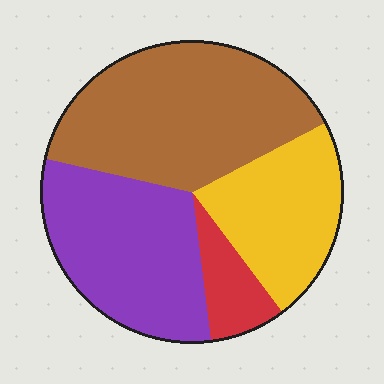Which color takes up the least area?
Red, at roughly 10%.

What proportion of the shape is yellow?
Yellow covers around 20% of the shape.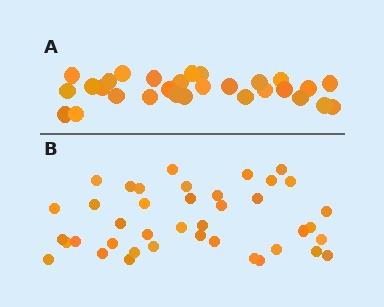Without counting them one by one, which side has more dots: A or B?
Region B (the bottom region) has more dots.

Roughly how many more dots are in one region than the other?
Region B has roughly 12 or so more dots than region A.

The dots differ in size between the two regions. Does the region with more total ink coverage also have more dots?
No. Region A has more total ink coverage because its dots are larger, but region B actually contains more individual dots. Total area can be misleading — the number of items is what matters here.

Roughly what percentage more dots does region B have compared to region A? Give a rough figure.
About 40% more.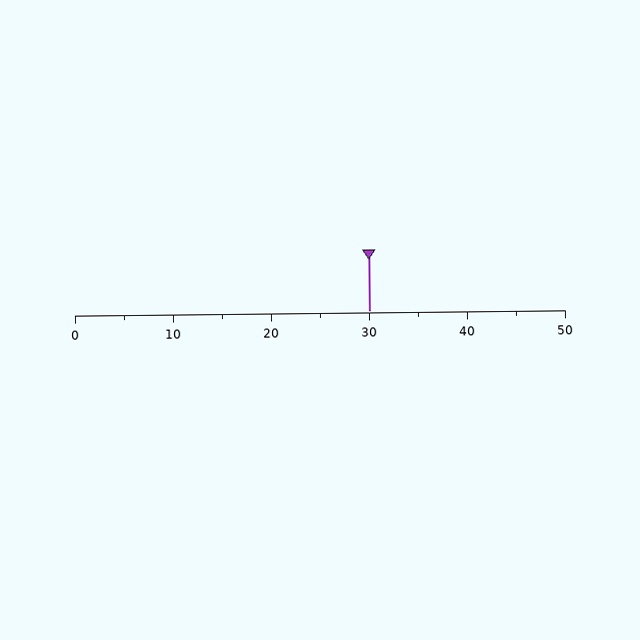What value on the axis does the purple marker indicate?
The marker indicates approximately 30.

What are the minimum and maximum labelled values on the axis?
The axis runs from 0 to 50.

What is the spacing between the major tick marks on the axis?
The major ticks are spaced 10 apart.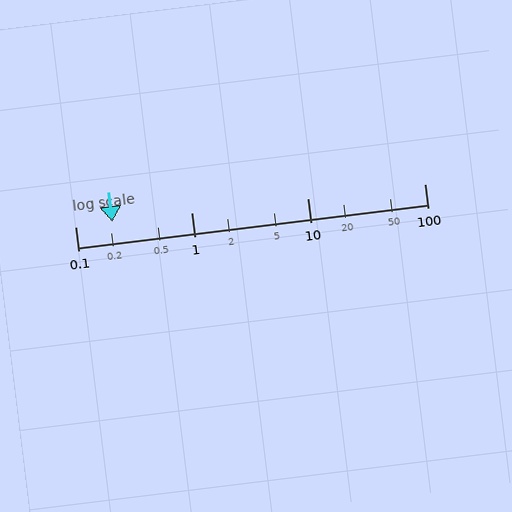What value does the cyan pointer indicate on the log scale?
The pointer indicates approximately 0.21.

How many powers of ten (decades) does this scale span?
The scale spans 3 decades, from 0.1 to 100.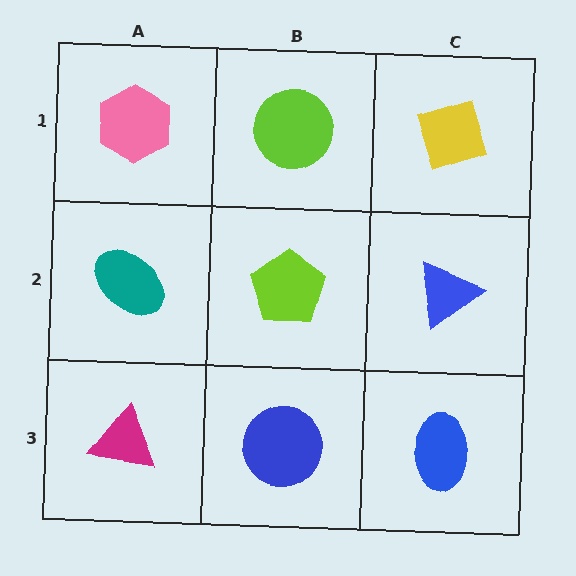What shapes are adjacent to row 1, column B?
A lime pentagon (row 2, column B), a pink hexagon (row 1, column A), a yellow diamond (row 1, column C).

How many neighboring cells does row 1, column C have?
2.